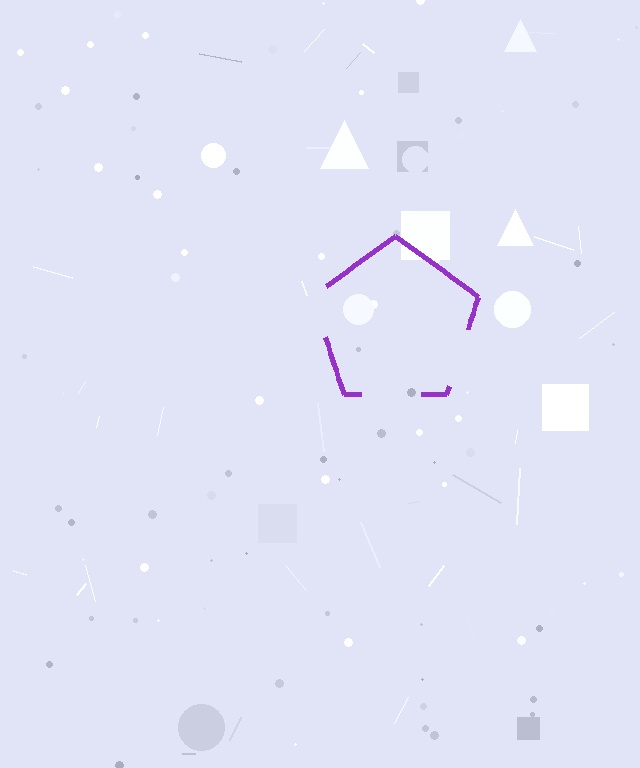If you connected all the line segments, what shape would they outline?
They would outline a pentagon.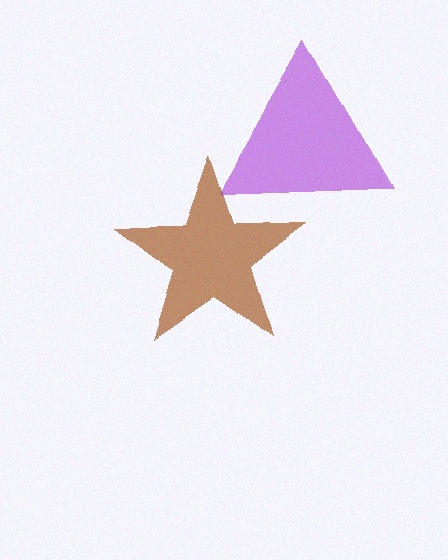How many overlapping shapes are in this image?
There are 2 overlapping shapes in the image.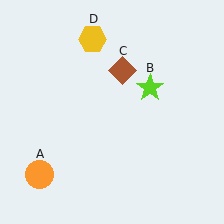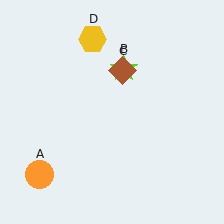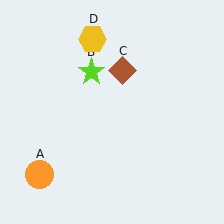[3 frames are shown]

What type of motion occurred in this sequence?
The lime star (object B) rotated counterclockwise around the center of the scene.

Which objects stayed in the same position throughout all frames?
Orange circle (object A) and brown diamond (object C) and yellow hexagon (object D) remained stationary.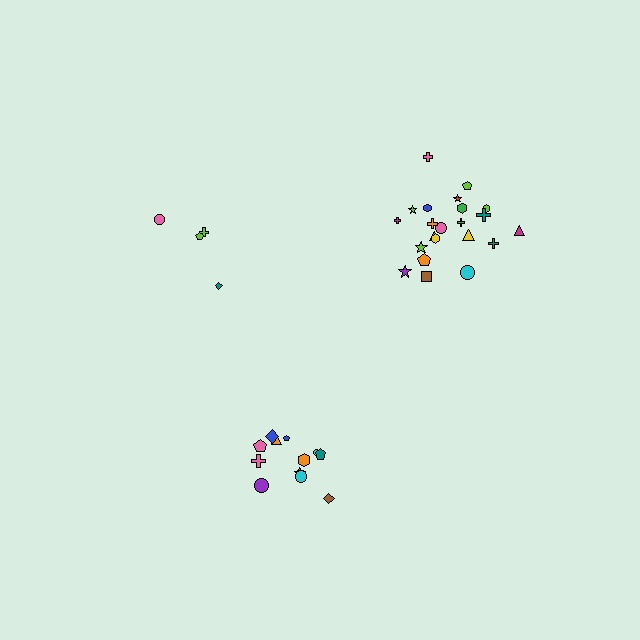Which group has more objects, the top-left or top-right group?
The top-right group.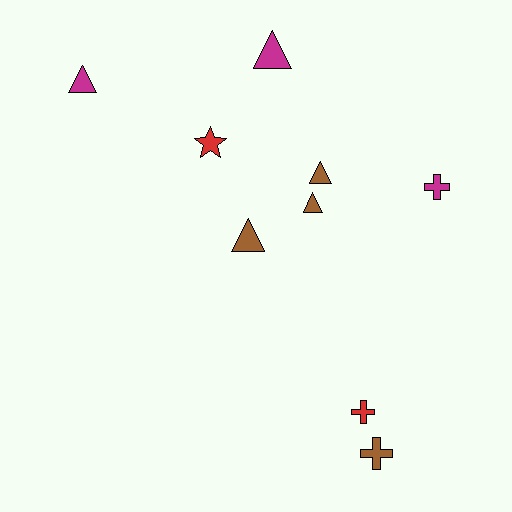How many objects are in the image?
There are 9 objects.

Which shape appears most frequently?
Triangle, with 5 objects.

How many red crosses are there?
There is 1 red cross.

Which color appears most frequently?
Brown, with 4 objects.